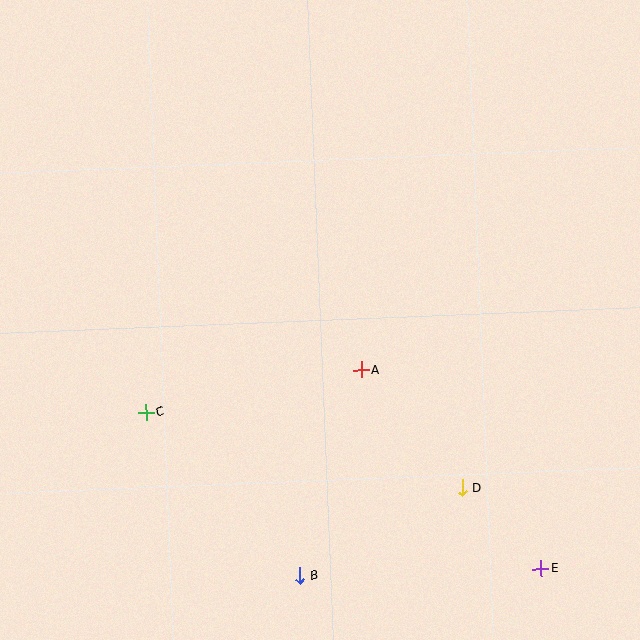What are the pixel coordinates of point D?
Point D is at (462, 488).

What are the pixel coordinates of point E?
Point E is at (541, 569).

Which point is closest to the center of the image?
Point A at (361, 370) is closest to the center.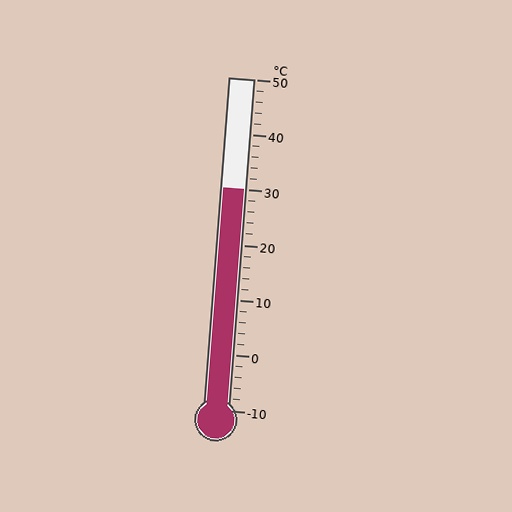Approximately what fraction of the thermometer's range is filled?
The thermometer is filled to approximately 65% of its range.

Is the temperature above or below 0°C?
The temperature is above 0°C.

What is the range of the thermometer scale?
The thermometer scale ranges from -10°C to 50°C.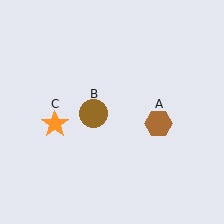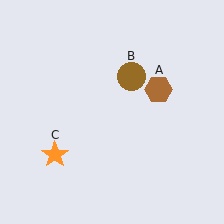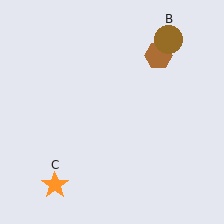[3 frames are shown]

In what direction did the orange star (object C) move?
The orange star (object C) moved down.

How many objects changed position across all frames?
3 objects changed position: brown hexagon (object A), brown circle (object B), orange star (object C).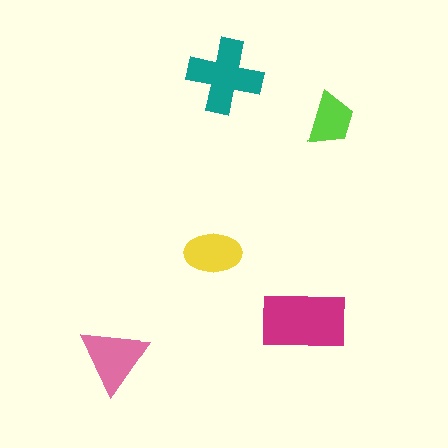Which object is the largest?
The magenta rectangle.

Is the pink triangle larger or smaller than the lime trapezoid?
Larger.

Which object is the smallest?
The lime trapezoid.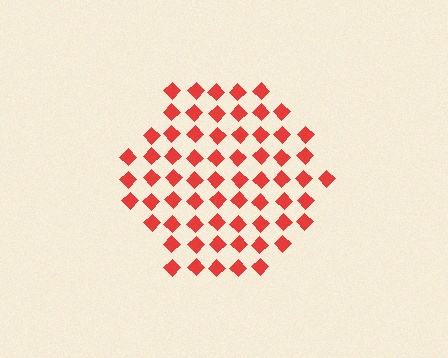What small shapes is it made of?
It is made of small diamonds.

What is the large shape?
The large shape is a hexagon.